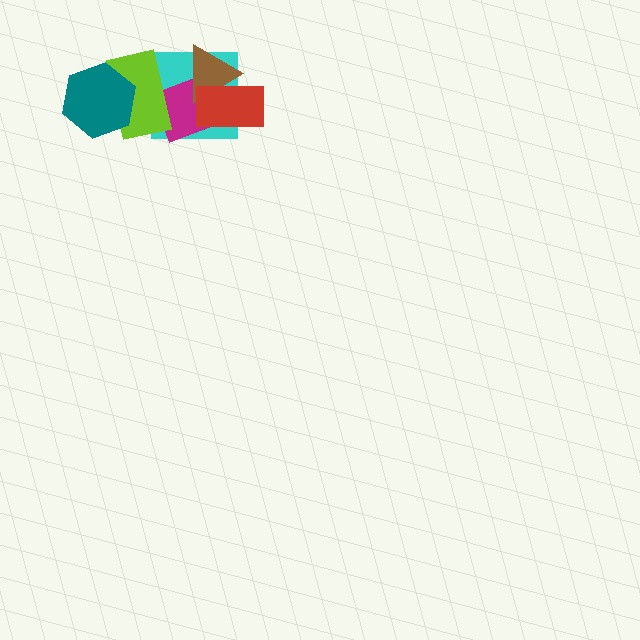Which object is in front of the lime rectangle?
The teal hexagon is in front of the lime rectangle.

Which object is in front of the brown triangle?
The red rectangle is in front of the brown triangle.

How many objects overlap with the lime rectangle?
3 objects overlap with the lime rectangle.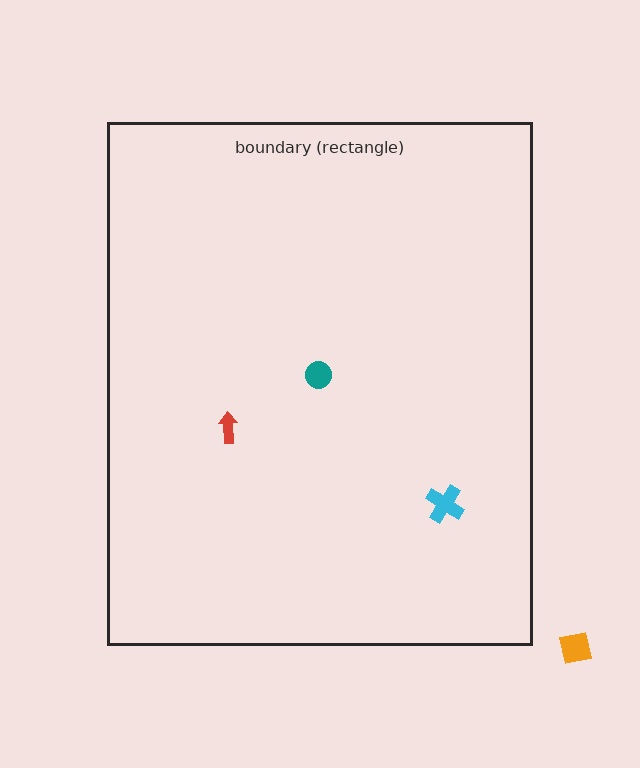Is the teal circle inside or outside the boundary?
Inside.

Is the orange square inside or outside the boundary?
Outside.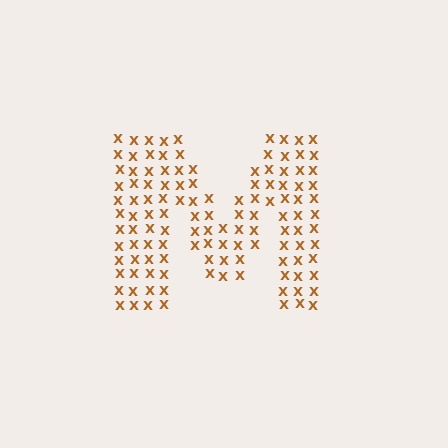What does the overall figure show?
The overall figure shows the letter M.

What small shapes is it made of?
It is made of small letter X's.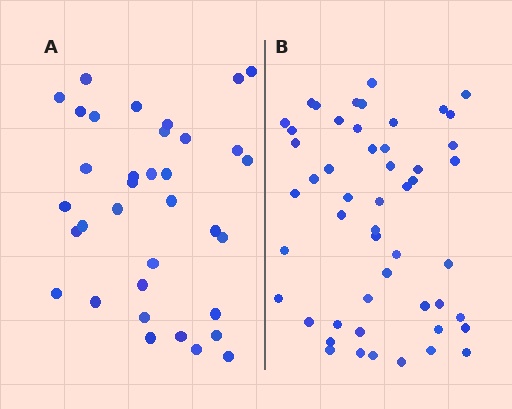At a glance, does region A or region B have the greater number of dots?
Region B (the right region) has more dots.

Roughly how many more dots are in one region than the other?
Region B has approximately 15 more dots than region A.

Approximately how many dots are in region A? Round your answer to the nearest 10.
About 40 dots. (The exact count is 35, which rounds to 40.)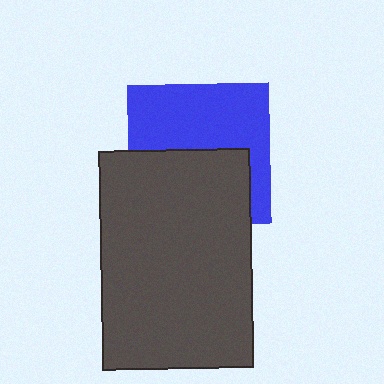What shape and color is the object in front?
The object in front is a dark gray rectangle.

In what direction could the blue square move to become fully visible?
The blue square could move up. That would shift it out from behind the dark gray rectangle entirely.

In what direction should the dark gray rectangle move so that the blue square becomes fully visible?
The dark gray rectangle should move down. That is the shortest direction to clear the overlap and leave the blue square fully visible.